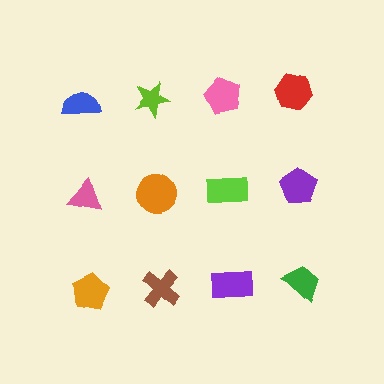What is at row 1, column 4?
A red hexagon.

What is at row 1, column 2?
A lime star.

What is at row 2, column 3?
A lime rectangle.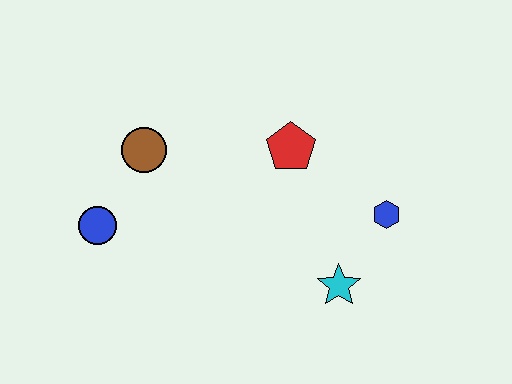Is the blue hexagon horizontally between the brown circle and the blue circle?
No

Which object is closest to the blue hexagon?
The cyan star is closest to the blue hexagon.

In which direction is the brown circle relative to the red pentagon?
The brown circle is to the left of the red pentagon.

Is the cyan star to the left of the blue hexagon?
Yes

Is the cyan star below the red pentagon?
Yes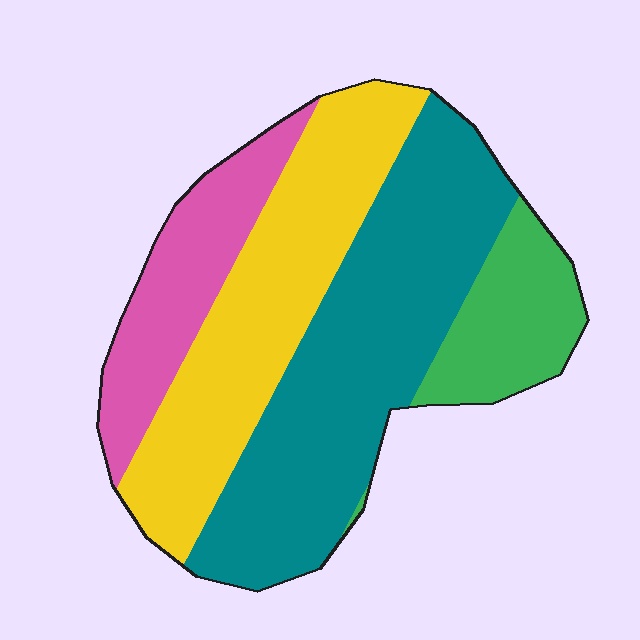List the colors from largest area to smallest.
From largest to smallest: teal, yellow, pink, green.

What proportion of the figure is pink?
Pink takes up about one sixth (1/6) of the figure.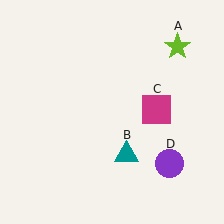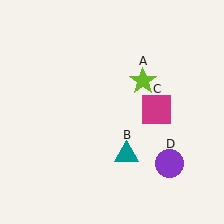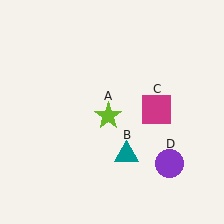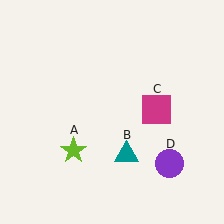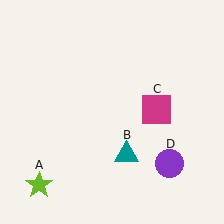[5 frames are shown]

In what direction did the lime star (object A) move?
The lime star (object A) moved down and to the left.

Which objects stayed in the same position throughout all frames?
Teal triangle (object B) and magenta square (object C) and purple circle (object D) remained stationary.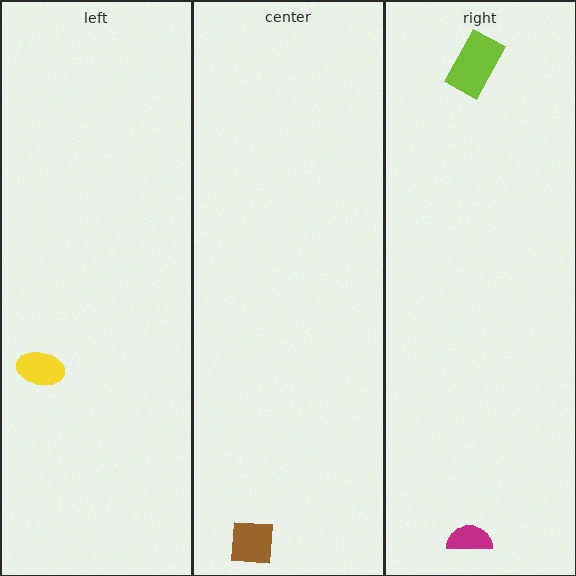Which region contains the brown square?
The center region.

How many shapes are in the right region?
2.